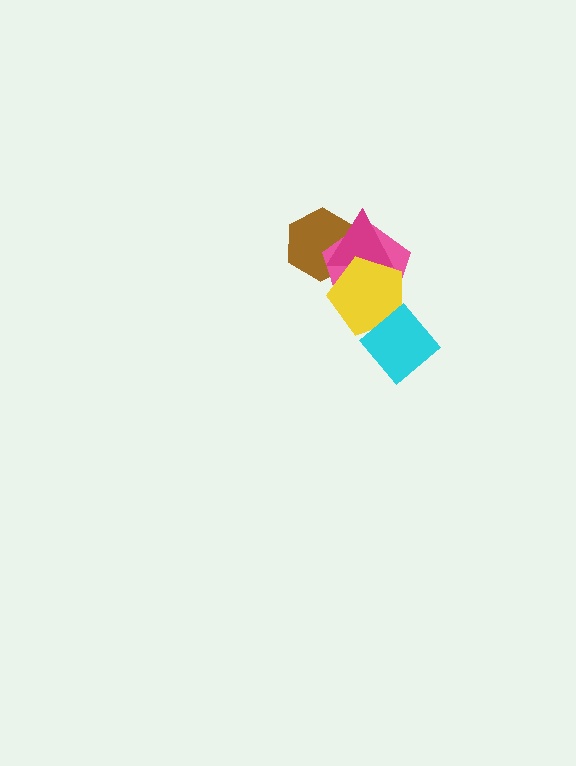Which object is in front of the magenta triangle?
The yellow pentagon is in front of the magenta triangle.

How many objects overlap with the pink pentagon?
3 objects overlap with the pink pentagon.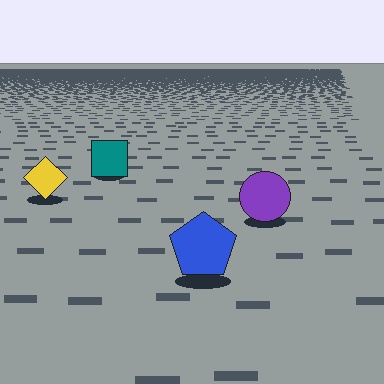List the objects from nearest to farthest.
From nearest to farthest: the blue pentagon, the purple circle, the yellow diamond, the teal square.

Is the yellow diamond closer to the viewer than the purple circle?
No. The purple circle is closer — you can tell from the texture gradient: the ground texture is coarser near it.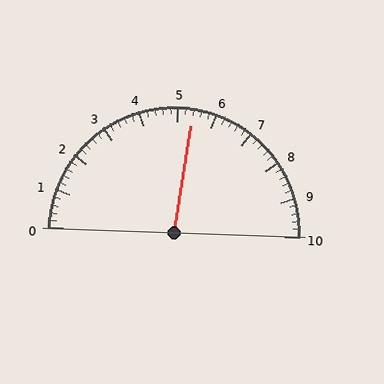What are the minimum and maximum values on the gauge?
The gauge ranges from 0 to 10.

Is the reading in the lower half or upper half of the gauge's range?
The reading is in the upper half of the range (0 to 10).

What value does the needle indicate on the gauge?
The needle indicates approximately 5.4.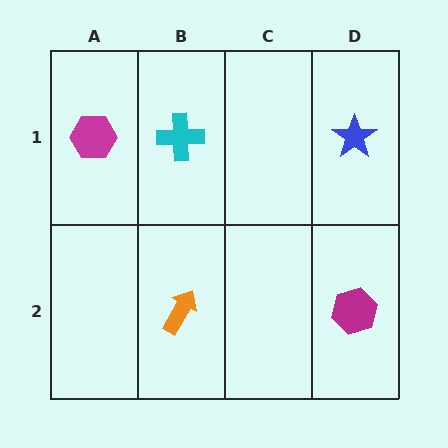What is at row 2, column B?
An orange arrow.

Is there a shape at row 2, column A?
No, that cell is empty.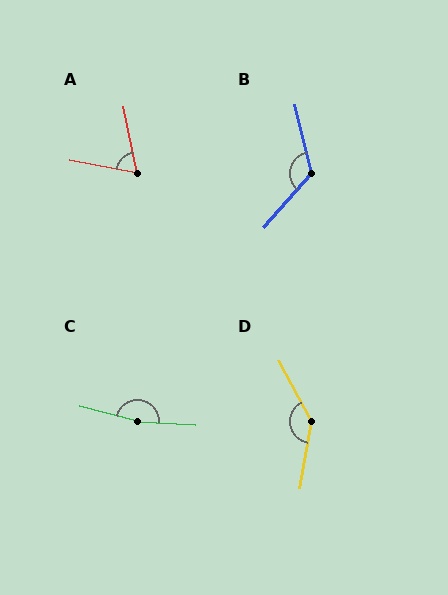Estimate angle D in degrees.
Approximately 143 degrees.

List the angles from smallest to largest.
A (68°), B (126°), D (143°), C (169°).